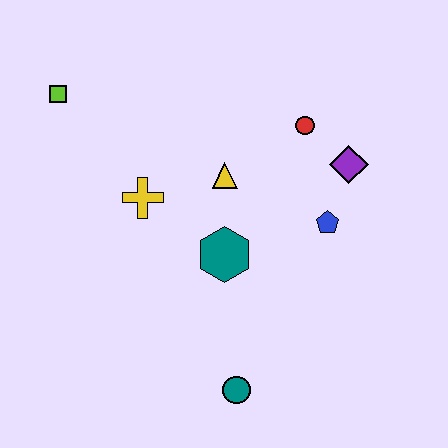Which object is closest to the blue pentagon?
The purple diamond is closest to the blue pentagon.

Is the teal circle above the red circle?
No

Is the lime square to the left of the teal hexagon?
Yes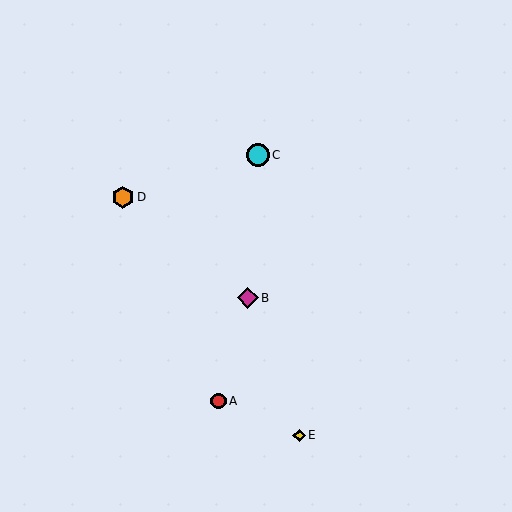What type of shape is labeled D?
Shape D is an orange hexagon.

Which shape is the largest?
The cyan circle (labeled C) is the largest.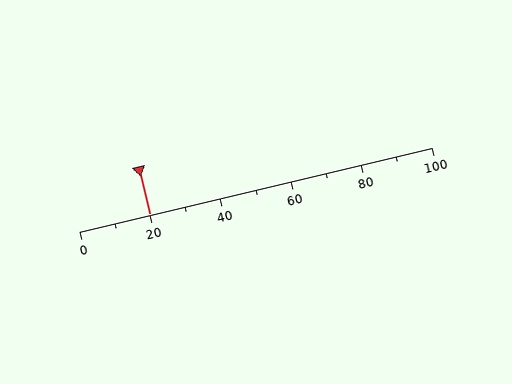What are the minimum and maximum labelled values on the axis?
The axis runs from 0 to 100.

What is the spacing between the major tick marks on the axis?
The major ticks are spaced 20 apart.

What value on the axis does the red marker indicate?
The marker indicates approximately 20.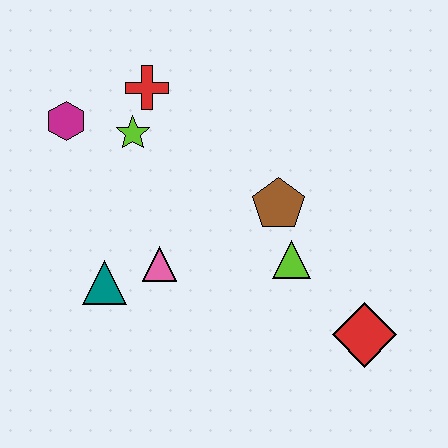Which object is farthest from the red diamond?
The magenta hexagon is farthest from the red diamond.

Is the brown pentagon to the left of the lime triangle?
Yes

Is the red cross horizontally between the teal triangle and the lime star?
No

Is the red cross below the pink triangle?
No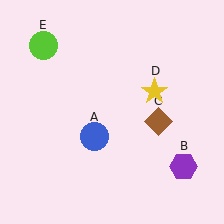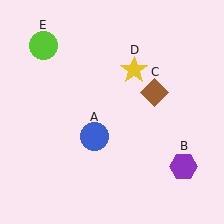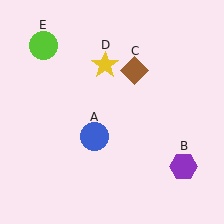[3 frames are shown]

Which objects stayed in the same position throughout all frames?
Blue circle (object A) and purple hexagon (object B) and lime circle (object E) remained stationary.